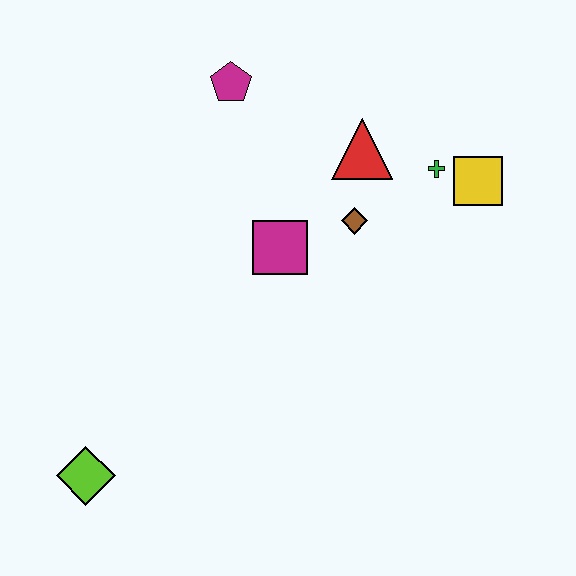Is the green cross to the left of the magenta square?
No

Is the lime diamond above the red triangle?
No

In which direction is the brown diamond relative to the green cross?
The brown diamond is to the left of the green cross.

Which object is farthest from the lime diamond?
The yellow square is farthest from the lime diamond.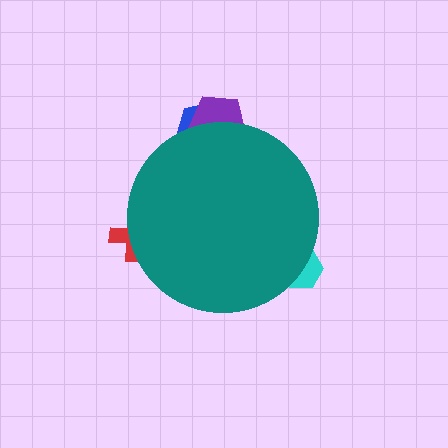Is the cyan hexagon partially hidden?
Yes, the cyan hexagon is partially hidden behind the teal circle.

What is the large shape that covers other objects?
A teal circle.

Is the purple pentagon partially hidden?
Yes, the purple pentagon is partially hidden behind the teal circle.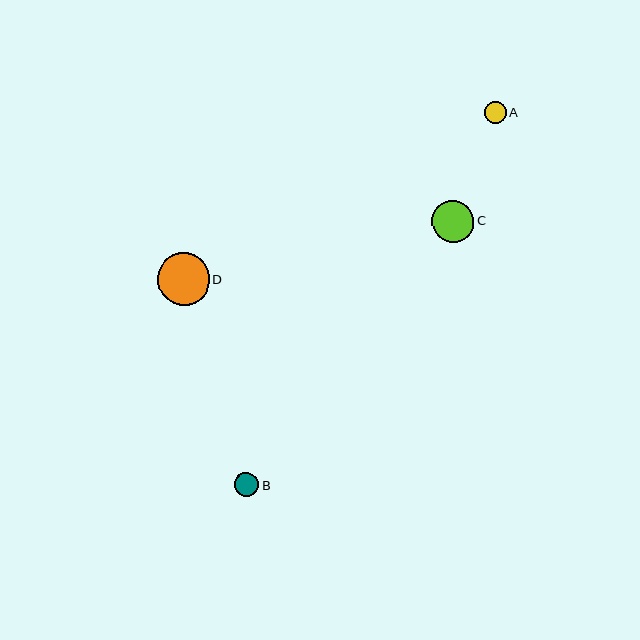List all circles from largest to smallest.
From largest to smallest: D, C, B, A.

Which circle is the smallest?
Circle A is the smallest with a size of approximately 22 pixels.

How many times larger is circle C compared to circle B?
Circle C is approximately 1.8 times the size of circle B.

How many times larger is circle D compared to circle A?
Circle D is approximately 2.3 times the size of circle A.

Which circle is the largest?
Circle D is the largest with a size of approximately 52 pixels.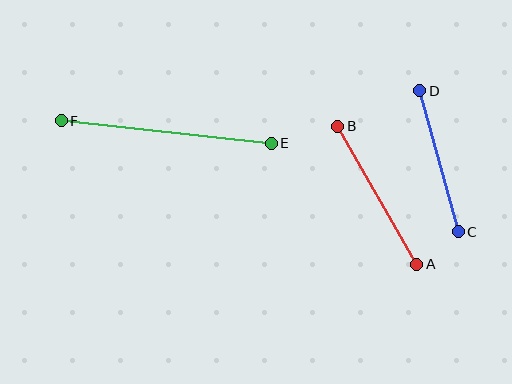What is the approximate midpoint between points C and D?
The midpoint is at approximately (439, 161) pixels.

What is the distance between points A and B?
The distance is approximately 159 pixels.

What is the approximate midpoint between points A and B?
The midpoint is at approximately (377, 195) pixels.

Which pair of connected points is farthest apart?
Points E and F are farthest apart.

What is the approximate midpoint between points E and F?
The midpoint is at approximately (166, 132) pixels.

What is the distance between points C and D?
The distance is approximately 146 pixels.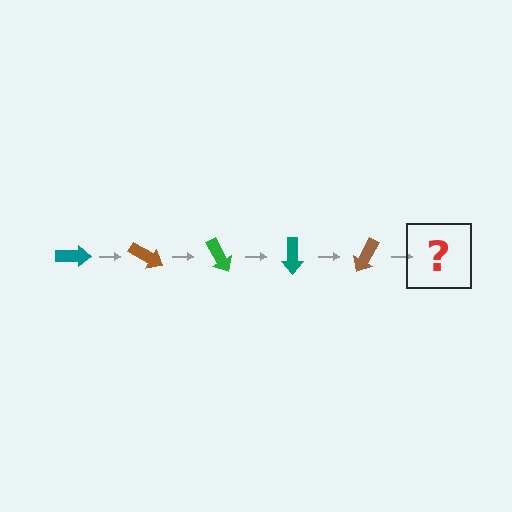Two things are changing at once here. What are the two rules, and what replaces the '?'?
The two rules are that it rotates 30 degrees each step and the color cycles through teal, brown, and green. The '?' should be a green arrow, rotated 150 degrees from the start.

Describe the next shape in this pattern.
It should be a green arrow, rotated 150 degrees from the start.